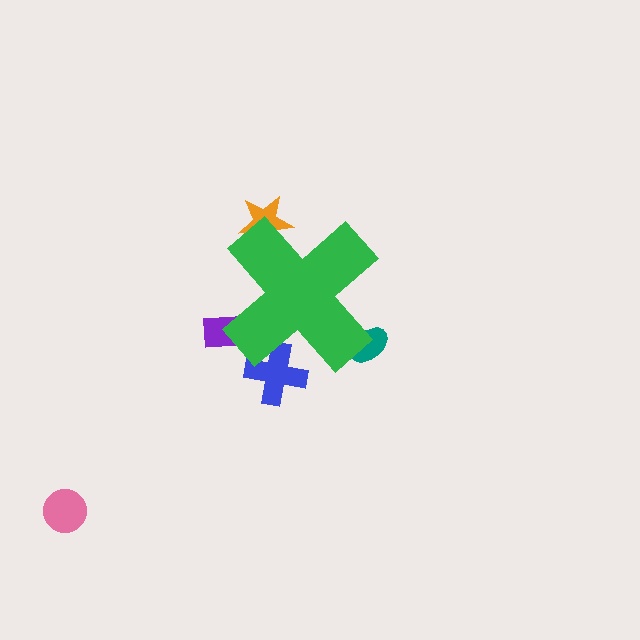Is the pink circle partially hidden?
No, the pink circle is fully visible.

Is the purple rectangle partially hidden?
Yes, the purple rectangle is partially hidden behind the green cross.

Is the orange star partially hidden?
Yes, the orange star is partially hidden behind the green cross.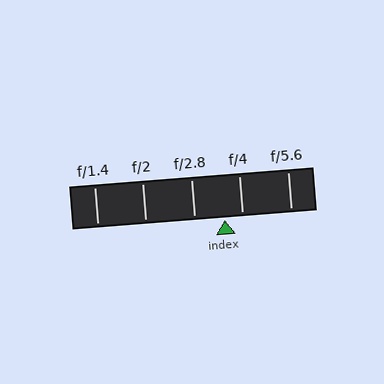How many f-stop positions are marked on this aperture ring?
There are 5 f-stop positions marked.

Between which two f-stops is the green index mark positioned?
The index mark is between f/2.8 and f/4.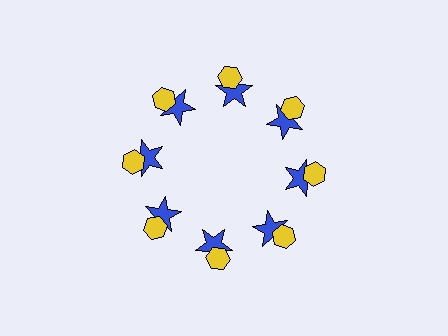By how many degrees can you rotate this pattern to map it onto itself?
The pattern maps onto itself every 45 degrees of rotation.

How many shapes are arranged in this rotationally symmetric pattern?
There are 16 shapes, arranged in 8 groups of 2.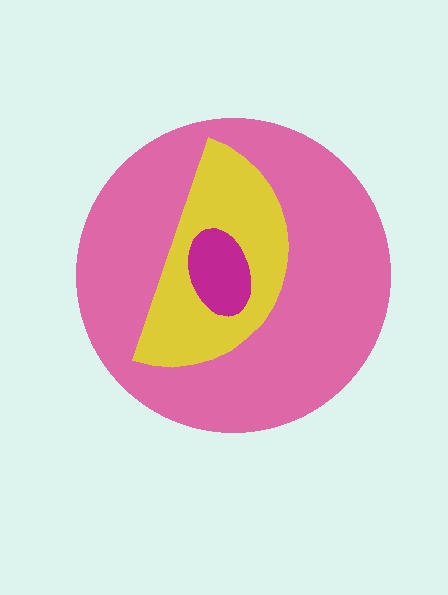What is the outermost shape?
The pink circle.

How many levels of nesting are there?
3.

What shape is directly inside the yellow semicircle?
The magenta ellipse.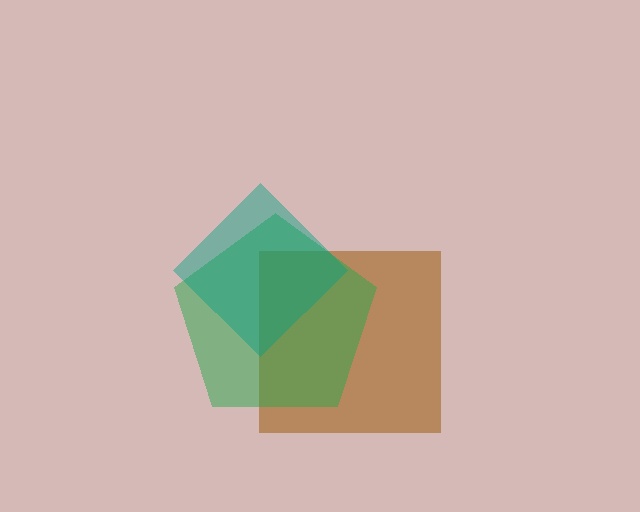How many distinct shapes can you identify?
There are 3 distinct shapes: a brown square, a green pentagon, a teal diamond.